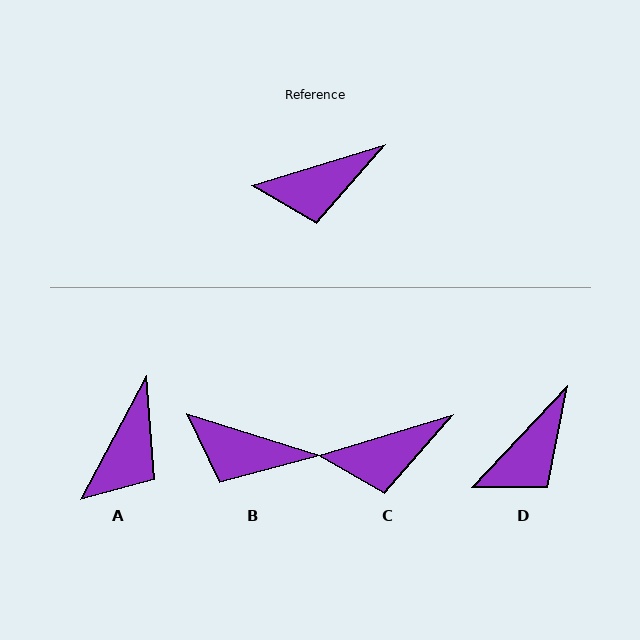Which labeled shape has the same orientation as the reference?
C.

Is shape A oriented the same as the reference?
No, it is off by about 45 degrees.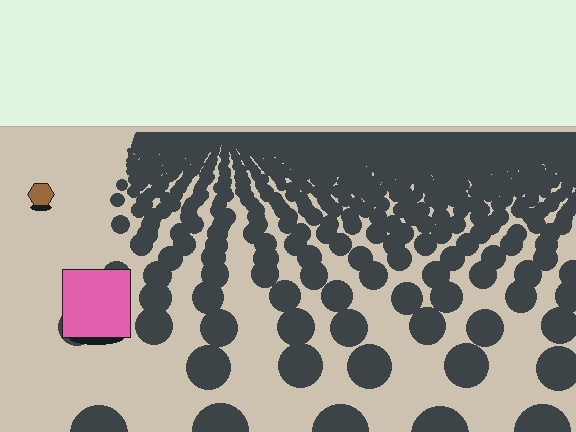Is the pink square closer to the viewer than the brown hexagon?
Yes. The pink square is closer — you can tell from the texture gradient: the ground texture is coarser near it.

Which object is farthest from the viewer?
The brown hexagon is farthest from the viewer. It appears smaller and the ground texture around it is denser.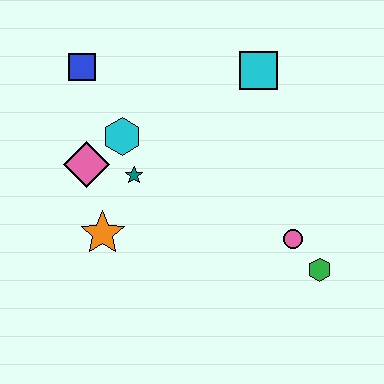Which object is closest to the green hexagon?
The pink circle is closest to the green hexagon.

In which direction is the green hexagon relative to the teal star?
The green hexagon is to the right of the teal star.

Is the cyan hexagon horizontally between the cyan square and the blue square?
Yes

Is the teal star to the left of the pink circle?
Yes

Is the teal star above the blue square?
No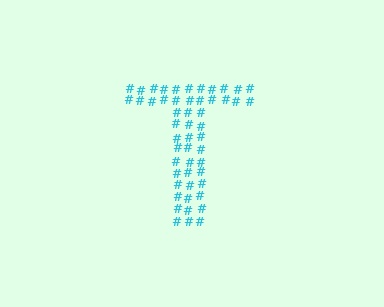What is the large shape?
The large shape is the letter T.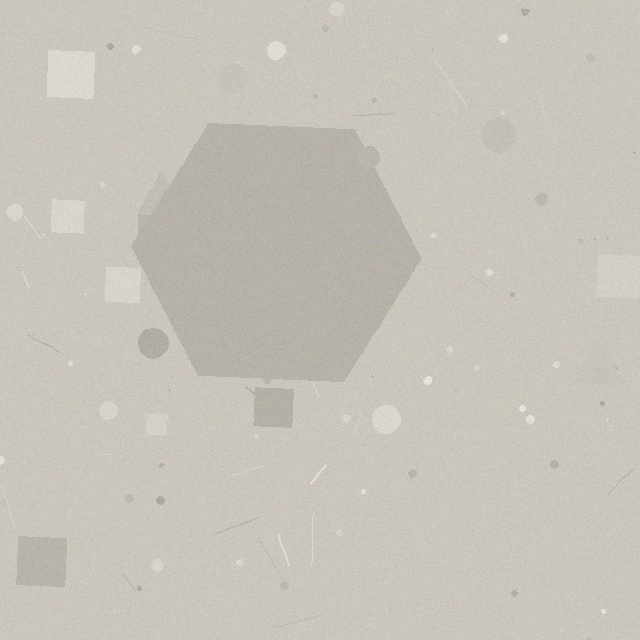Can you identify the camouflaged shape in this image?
The camouflaged shape is a hexagon.